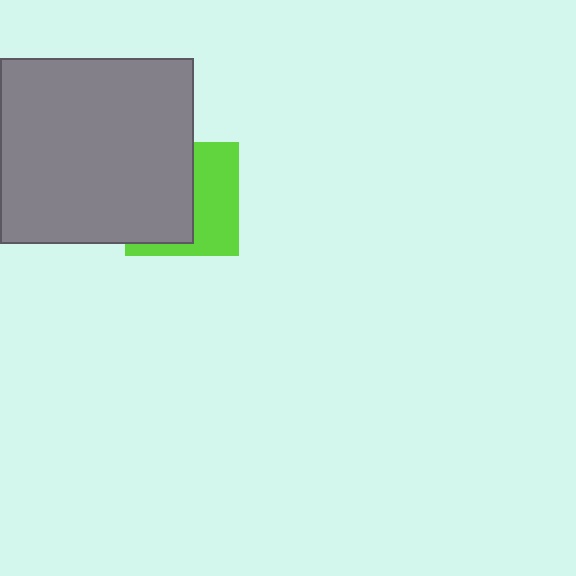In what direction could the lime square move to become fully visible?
The lime square could move right. That would shift it out from behind the gray rectangle entirely.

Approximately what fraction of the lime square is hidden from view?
Roughly 53% of the lime square is hidden behind the gray rectangle.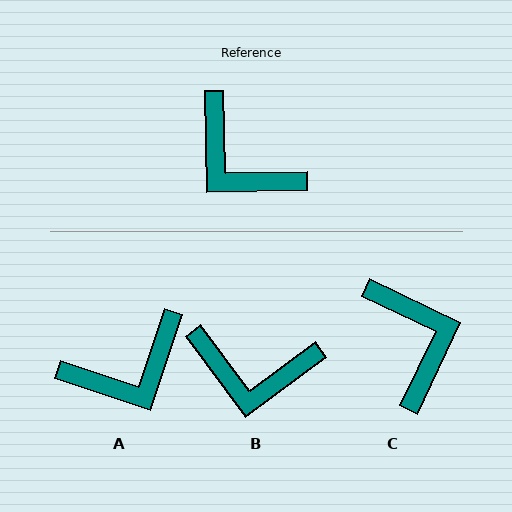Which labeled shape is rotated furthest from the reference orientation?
C, about 153 degrees away.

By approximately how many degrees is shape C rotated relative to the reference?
Approximately 153 degrees counter-clockwise.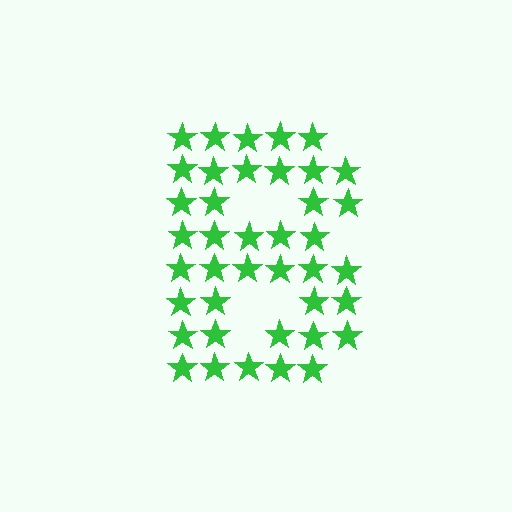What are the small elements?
The small elements are stars.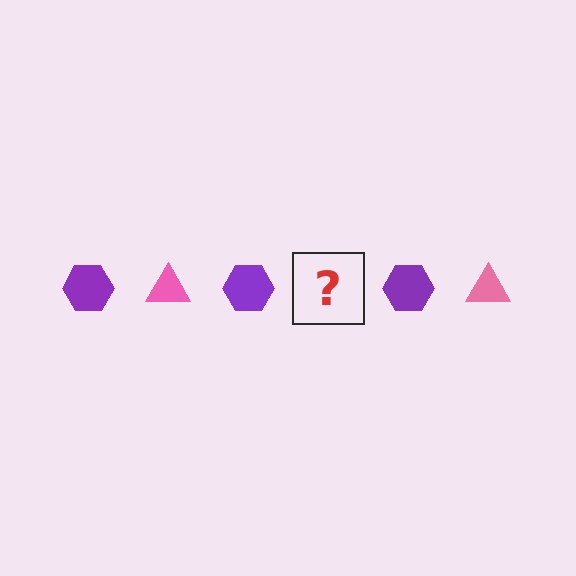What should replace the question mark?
The question mark should be replaced with a pink triangle.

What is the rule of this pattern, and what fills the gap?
The rule is that the pattern alternates between purple hexagon and pink triangle. The gap should be filled with a pink triangle.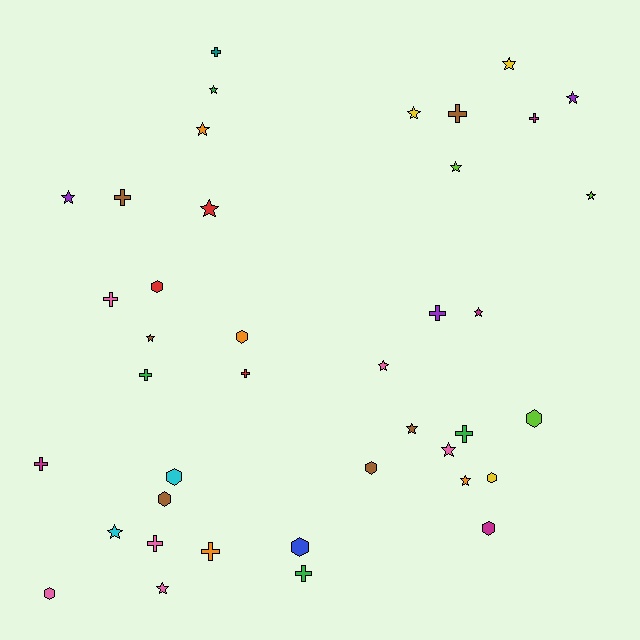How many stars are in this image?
There are 17 stars.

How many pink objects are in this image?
There are 6 pink objects.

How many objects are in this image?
There are 40 objects.